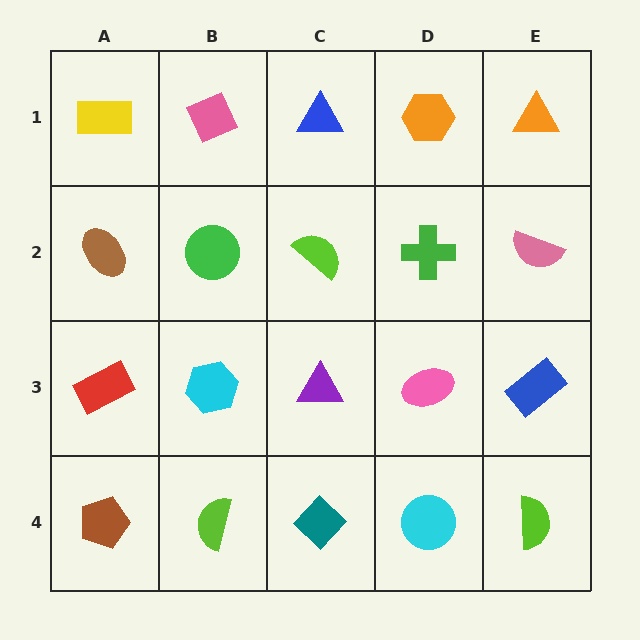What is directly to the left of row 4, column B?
A brown pentagon.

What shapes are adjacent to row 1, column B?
A green circle (row 2, column B), a yellow rectangle (row 1, column A), a blue triangle (row 1, column C).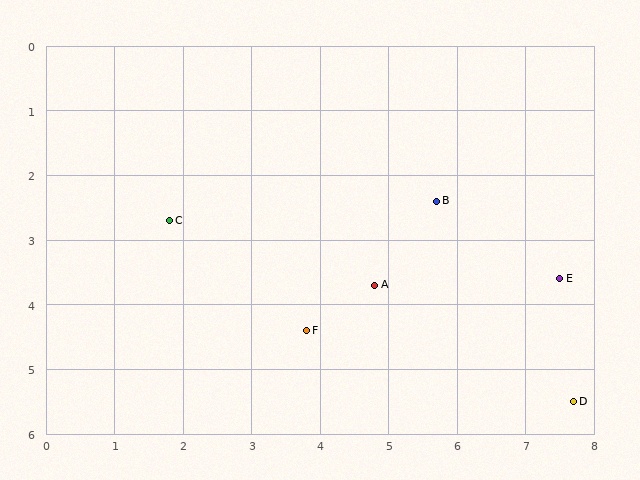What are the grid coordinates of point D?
Point D is at approximately (7.7, 5.5).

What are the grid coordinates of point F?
Point F is at approximately (3.8, 4.4).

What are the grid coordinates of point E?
Point E is at approximately (7.5, 3.6).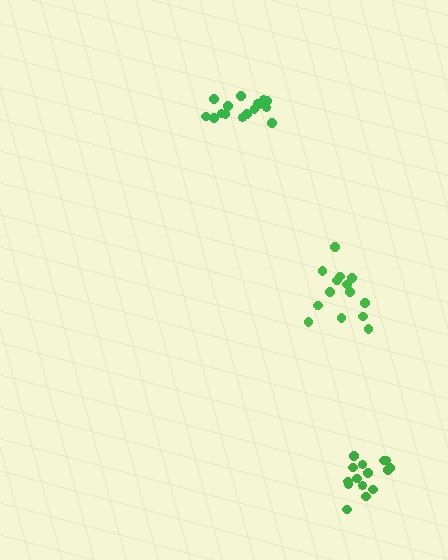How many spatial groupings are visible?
There are 3 spatial groupings.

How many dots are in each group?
Group 1: 16 dots, Group 2: 14 dots, Group 3: 15 dots (45 total).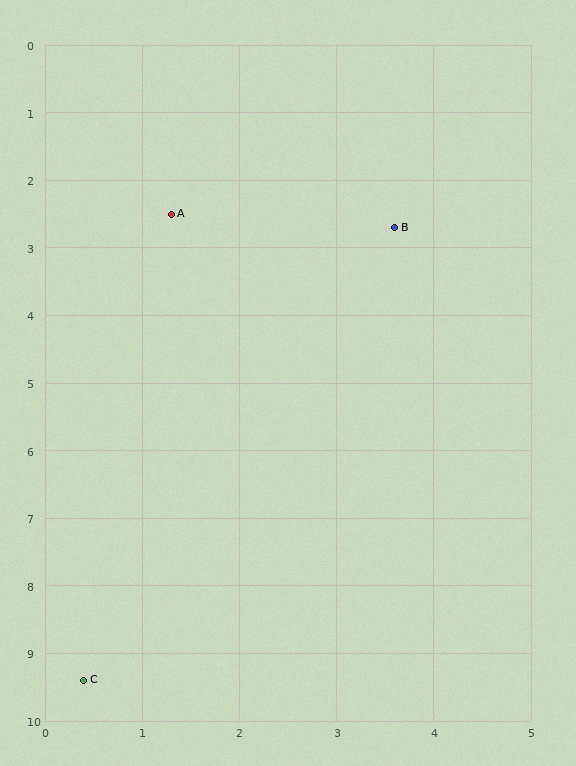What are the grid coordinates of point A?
Point A is at approximately (1.3, 2.5).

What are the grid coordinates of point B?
Point B is at approximately (3.6, 2.7).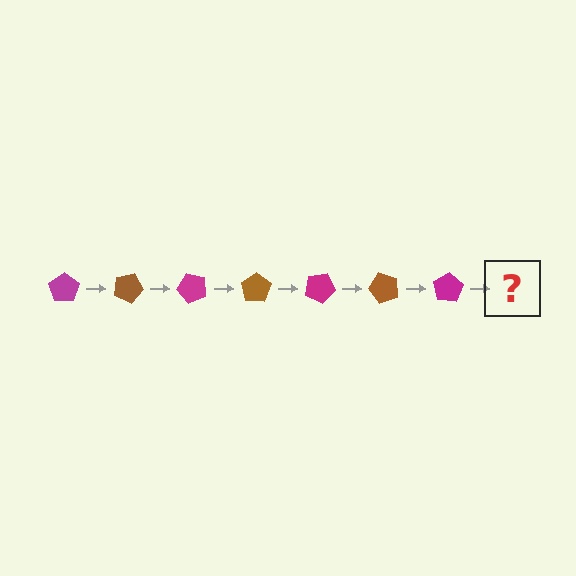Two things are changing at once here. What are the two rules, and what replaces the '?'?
The two rules are that it rotates 25 degrees each step and the color cycles through magenta and brown. The '?' should be a brown pentagon, rotated 175 degrees from the start.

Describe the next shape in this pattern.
It should be a brown pentagon, rotated 175 degrees from the start.